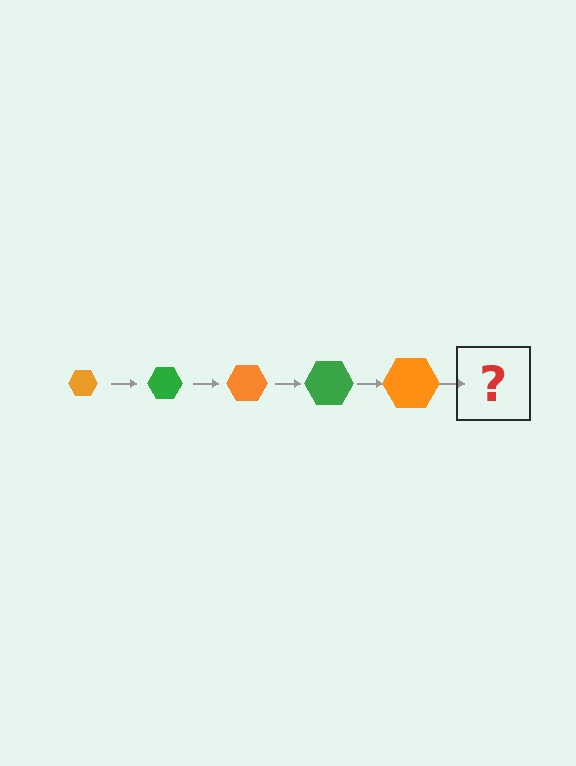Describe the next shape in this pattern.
It should be a green hexagon, larger than the previous one.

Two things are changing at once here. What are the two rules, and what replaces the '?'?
The two rules are that the hexagon grows larger each step and the color cycles through orange and green. The '?' should be a green hexagon, larger than the previous one.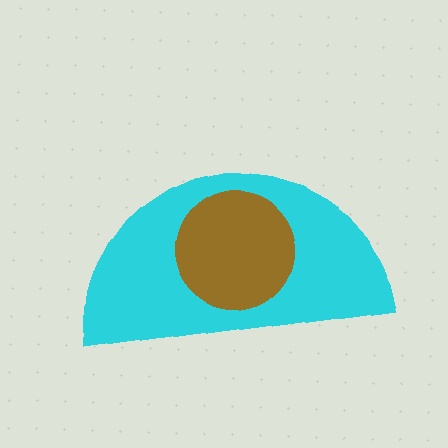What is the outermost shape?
The cyan semicircle.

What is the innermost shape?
The brown circle.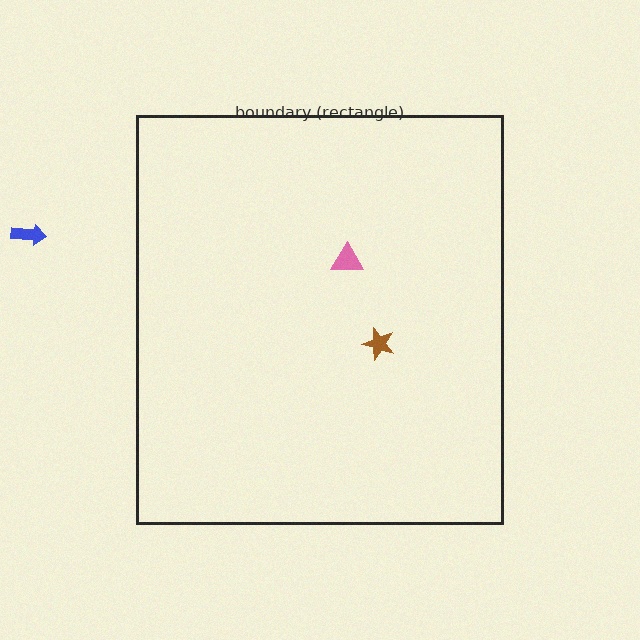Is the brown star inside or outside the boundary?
Inside.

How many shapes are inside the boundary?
2 inside, 1 outside.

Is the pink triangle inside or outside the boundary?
Inside.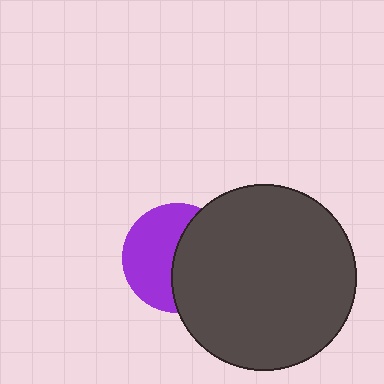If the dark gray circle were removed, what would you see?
You would see the complete purple circle.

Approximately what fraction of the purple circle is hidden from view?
Roughly 49% of the purple circle is hidden behind the dark gray circle.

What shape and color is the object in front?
The object in front is a dark gray circle.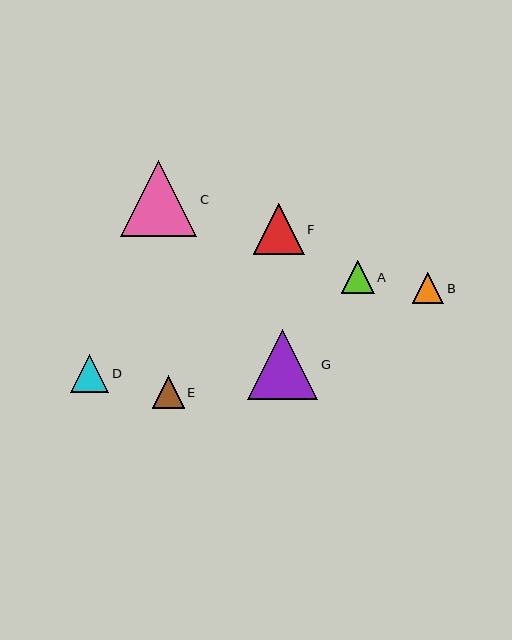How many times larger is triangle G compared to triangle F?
Triangle G is approximately 1.4 times the size of triangle F.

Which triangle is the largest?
Triangle C is the largest with a size of approximately 76 pixels.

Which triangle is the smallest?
Triangle B is the smallest with a size of approximately 31 pixels.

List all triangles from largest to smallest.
From largest to smallest: C, G, F, D, A, E, B.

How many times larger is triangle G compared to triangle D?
Triangle G is approximately 1.8 times the size of triangle D.